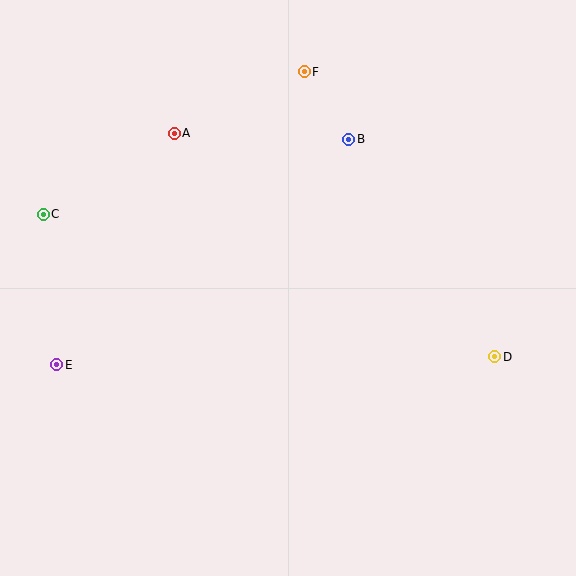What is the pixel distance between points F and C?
The distance between F and C is 297 pixels.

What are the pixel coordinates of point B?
Point B is at (349, 139).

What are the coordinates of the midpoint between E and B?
The midpoint between E and B is at (203, 252).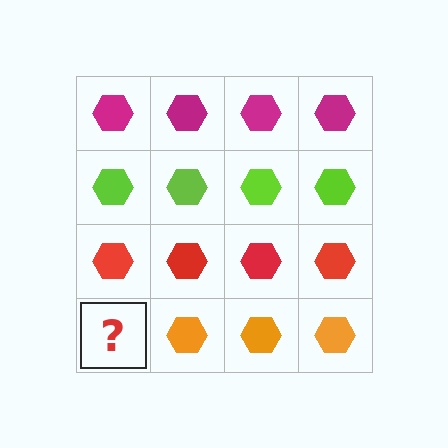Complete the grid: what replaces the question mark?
The question mark should be replaced with an orange hexagon.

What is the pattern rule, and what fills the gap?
The rule is that each row has a consistent color. The gap should be filled with an orange hexagon.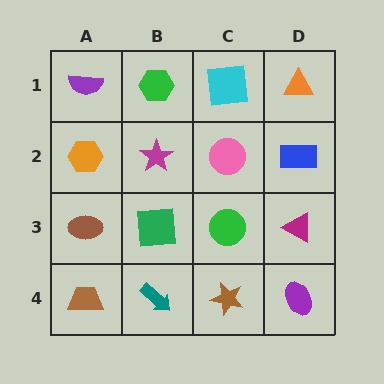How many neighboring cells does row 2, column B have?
4.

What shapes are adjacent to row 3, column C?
A pink circle (row 2, column C), a brown star (row 4, column C), a green square (row 3, column B), a magenta triangle (row 3, column D).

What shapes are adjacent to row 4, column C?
A green circle (row 3, column C), a teal arrow (row 4, column B), a purple ellipse (row 4, column D).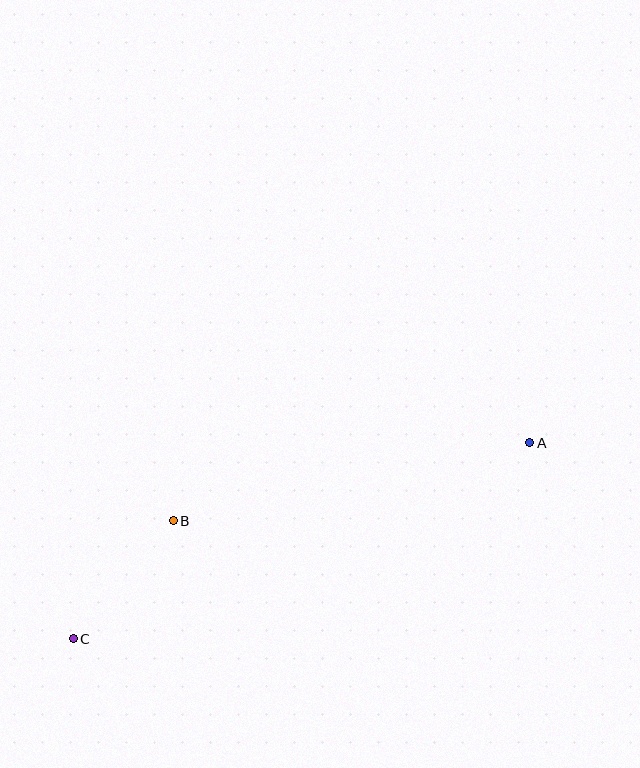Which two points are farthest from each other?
Points A and C are farthest from each other.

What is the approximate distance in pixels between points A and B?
The distance between A and B is approximately 365 pixels.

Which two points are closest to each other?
Points B and C are closest to each other.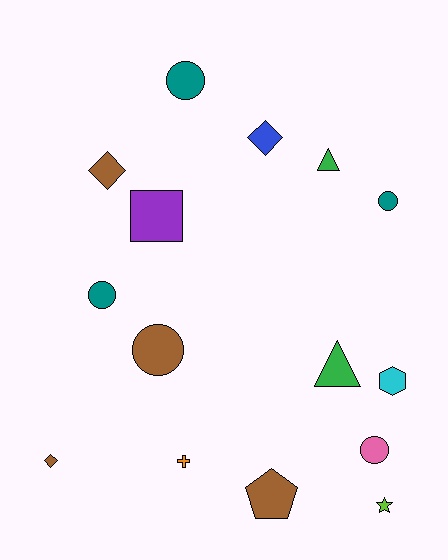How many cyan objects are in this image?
There is 1 cyan object.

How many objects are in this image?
There are 15 objects.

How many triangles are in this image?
There are 2 triangles.